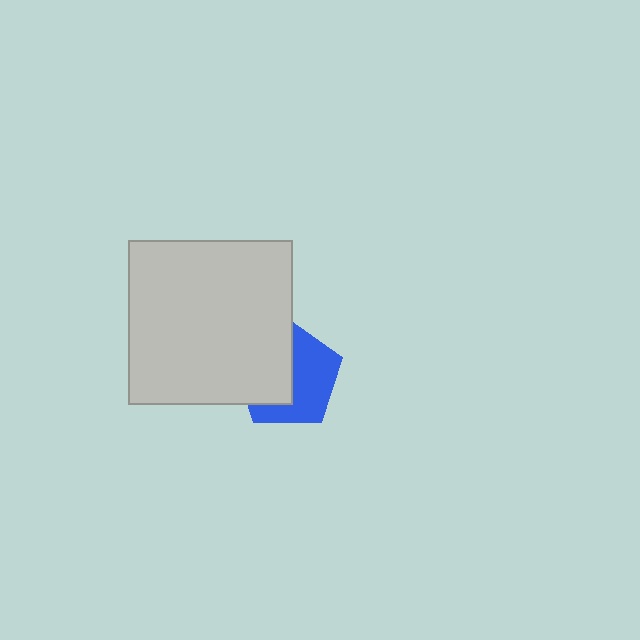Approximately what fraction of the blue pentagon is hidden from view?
Roughly 48% of the blue pentagon is hidden behind the light gray square.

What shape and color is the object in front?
The object in front is a light gray square.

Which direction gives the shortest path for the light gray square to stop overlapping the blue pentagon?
Moving left gives the shortest separation.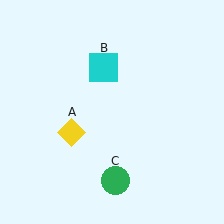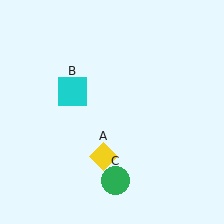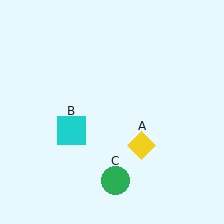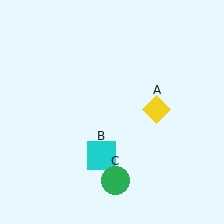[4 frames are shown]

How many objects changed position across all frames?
2 objects changed position: yellow diamond (object A), cyan square (object B).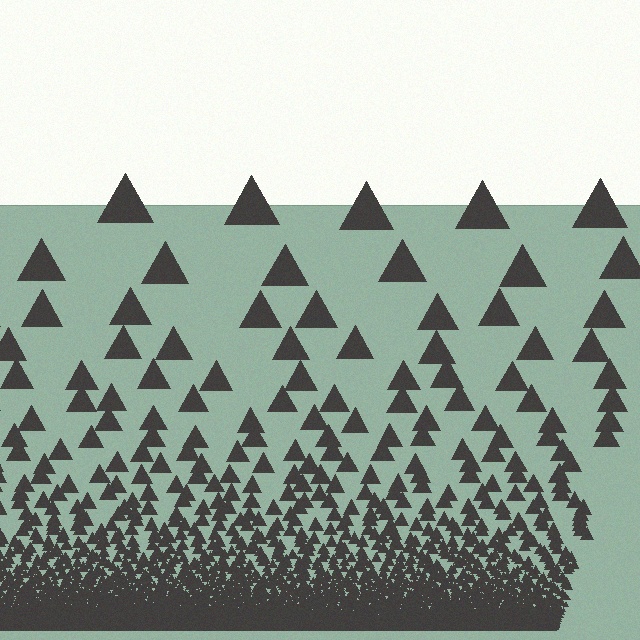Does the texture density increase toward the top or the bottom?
Density increases toward the bottom.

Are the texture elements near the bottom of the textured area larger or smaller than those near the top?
Smaller. The gradient is inverted — elements near the bottom are smaller and denser.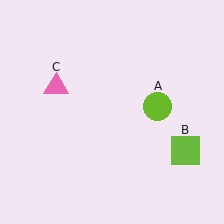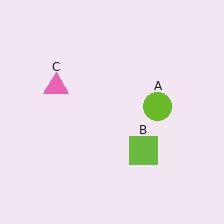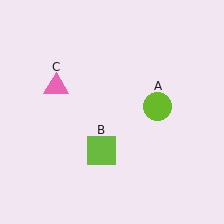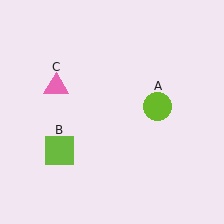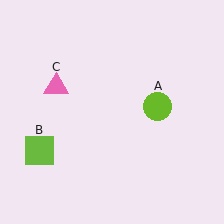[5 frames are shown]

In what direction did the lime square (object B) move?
The lime square (object B) moved left.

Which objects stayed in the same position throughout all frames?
Lime circle (object A) and pink triangle (object C) remained stationary.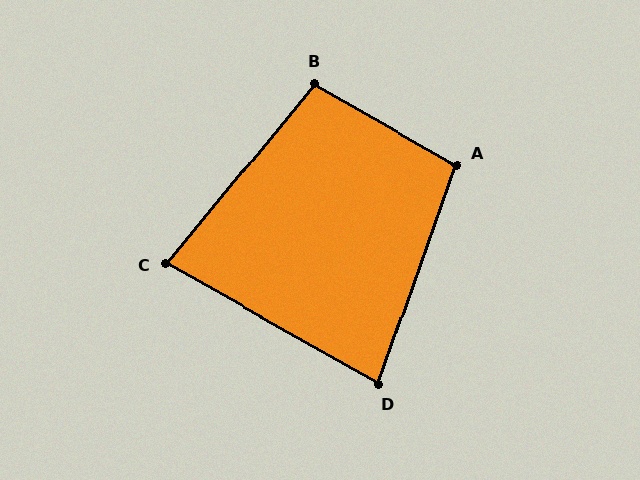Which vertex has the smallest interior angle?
D, at approximately 80 degrees.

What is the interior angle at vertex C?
Approximately 80 degrees (acute).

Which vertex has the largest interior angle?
B, at approximately 100 degrees.